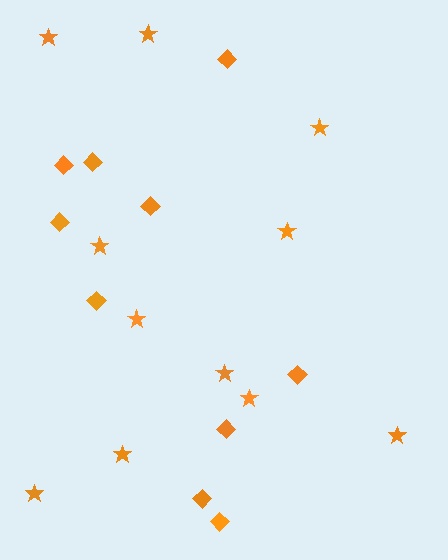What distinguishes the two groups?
There are 2 groups: one group of stars (11) and one group of diamonds (10).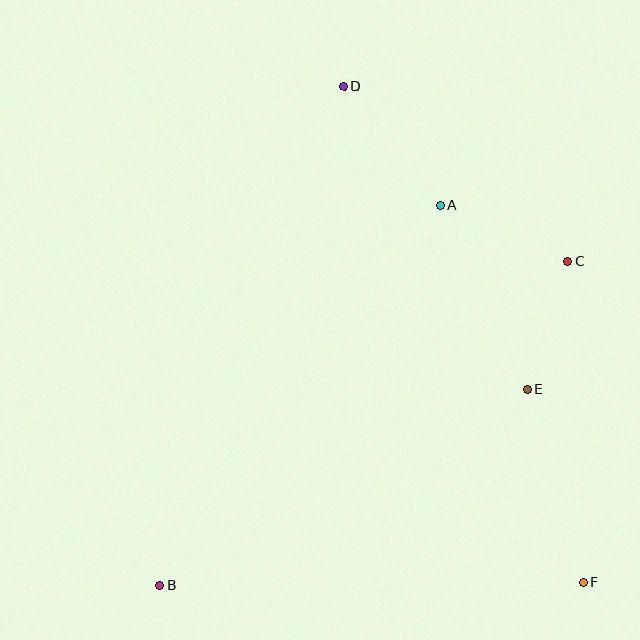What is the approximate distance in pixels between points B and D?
The distance between B and D is approximately 532 pixels.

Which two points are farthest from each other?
Points D and F are farthest from each other.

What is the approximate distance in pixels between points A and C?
The distance between A and C is approximately 139 pixels.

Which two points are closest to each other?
Points C and E are closest to each other.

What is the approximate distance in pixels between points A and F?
The distance between A and F is approximately 403 pixels.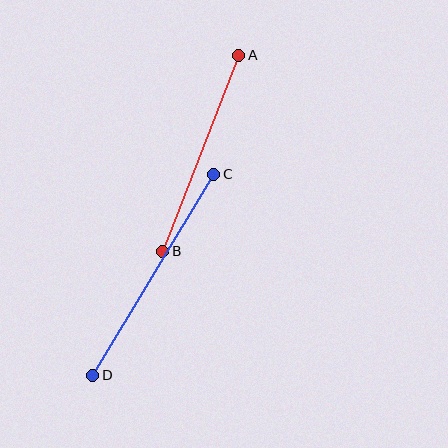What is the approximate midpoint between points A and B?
The midpoint is at approximately (201, 153) pixels.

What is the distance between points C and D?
The distance is approximately 235 pixels.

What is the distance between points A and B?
The distance is approximately 210 pixels.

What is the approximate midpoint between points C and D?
The midpoint is at approximately (153, 275) pixels.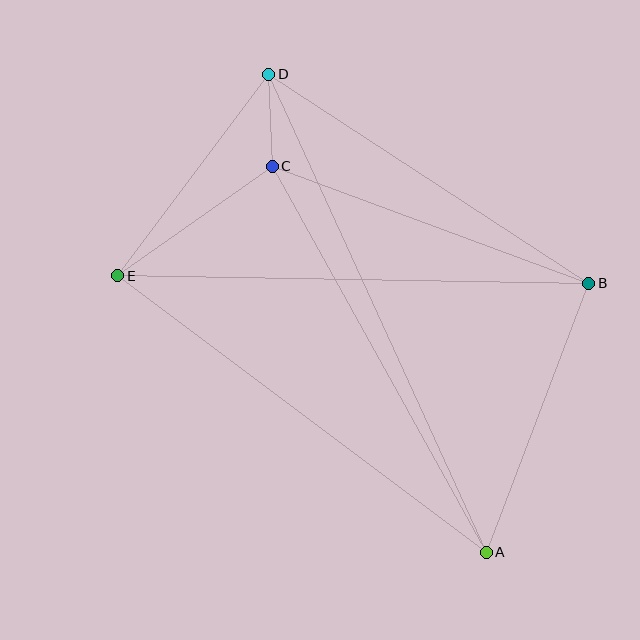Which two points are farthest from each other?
Points A and D are farthest from each other.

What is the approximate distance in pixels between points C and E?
The distance between C and E is approximately 189 pixels.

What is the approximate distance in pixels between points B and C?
The distance between B and C is approximately 337 pixels.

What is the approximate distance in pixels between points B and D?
The distance between B and D is approximately 382 pixels.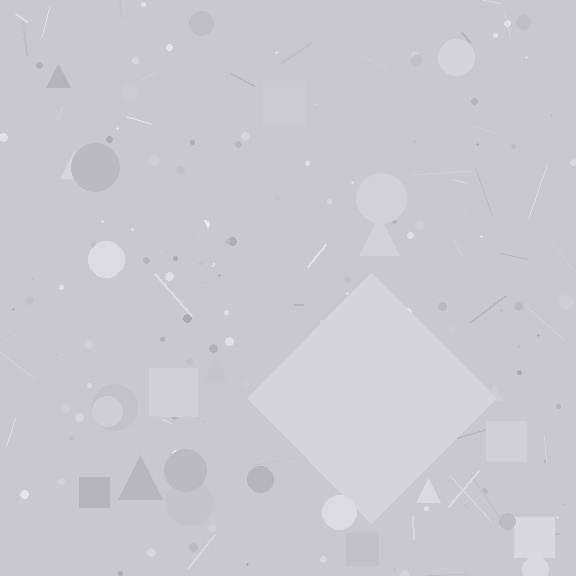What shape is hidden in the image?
A diamond is hidden in the image.